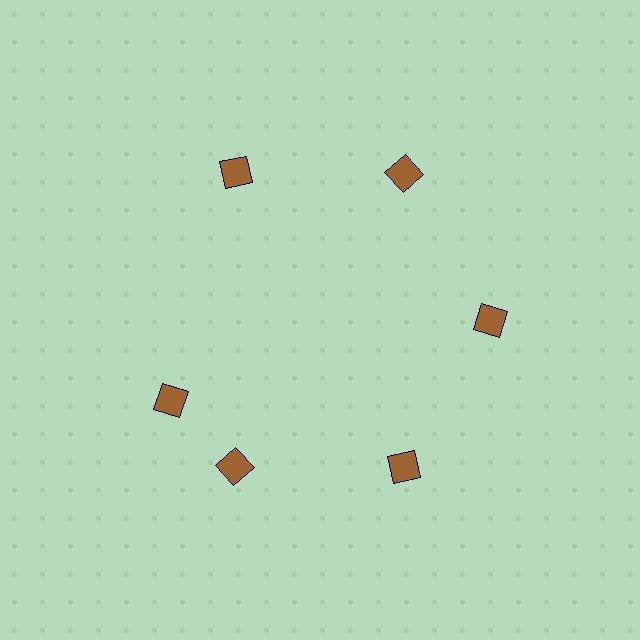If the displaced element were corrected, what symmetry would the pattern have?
It would have 6-fold rotational symmetry — the pattern would map onto itself every 60 degrees.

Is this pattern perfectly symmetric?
No. The 6 brown diamonds are arranged in a ring, but one element near the 9 o'clock position is rotated out of alignment along the ring, breaking the 6-fold rotational symmetry.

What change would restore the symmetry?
The symmetry would be restored by rotating it back into even spacing with its neighbors so that all 6 diamonds sit at equal angles and equal distance from the center.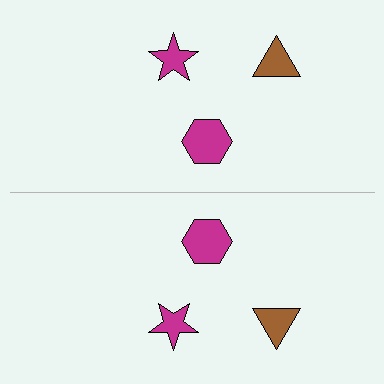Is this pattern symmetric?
Yes, this pattern has bilateral (reflection) symmetry.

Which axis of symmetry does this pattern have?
The pattern has a horizontal axis of symmetry running through the center of the image.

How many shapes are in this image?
There are 6 shapes in this image.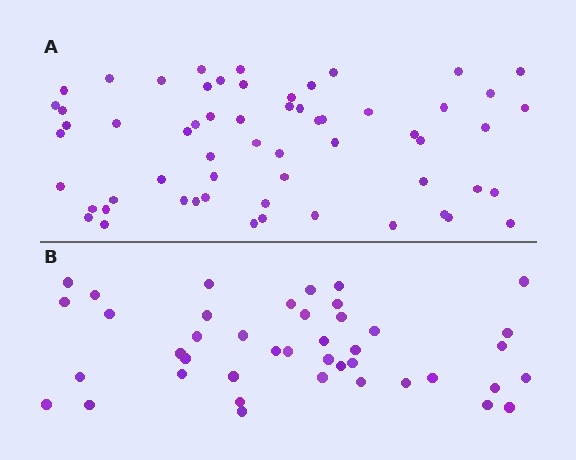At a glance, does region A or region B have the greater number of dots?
Region A (the top region) has more dots.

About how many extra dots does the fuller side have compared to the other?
Region A has approximately 20 more dots than region B.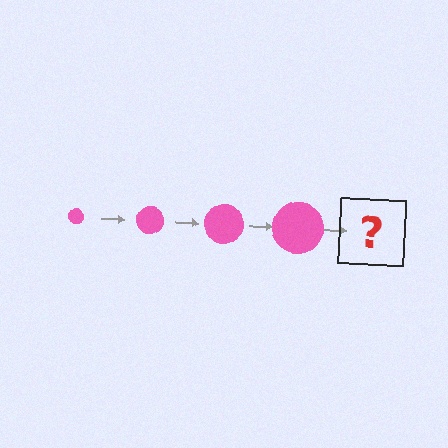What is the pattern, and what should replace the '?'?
The pattern is that the circle gets progressively larger each step. The '?' should be a pink circle, larger than the previous one.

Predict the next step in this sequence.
The next step is a pink circle, larger than the previous one.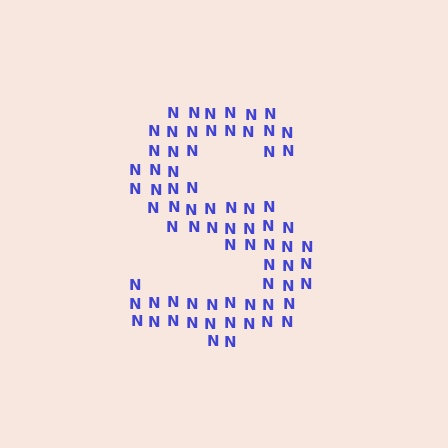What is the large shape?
The large shape is the letter S.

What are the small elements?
The small elements are letter N's.